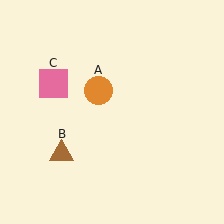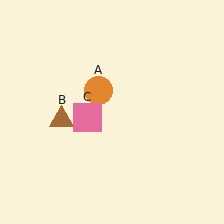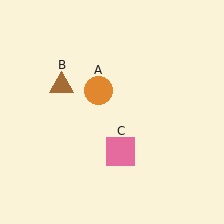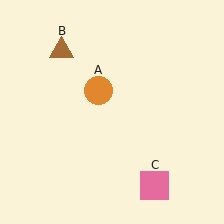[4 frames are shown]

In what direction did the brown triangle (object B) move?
The brown triangle (object B) moved up.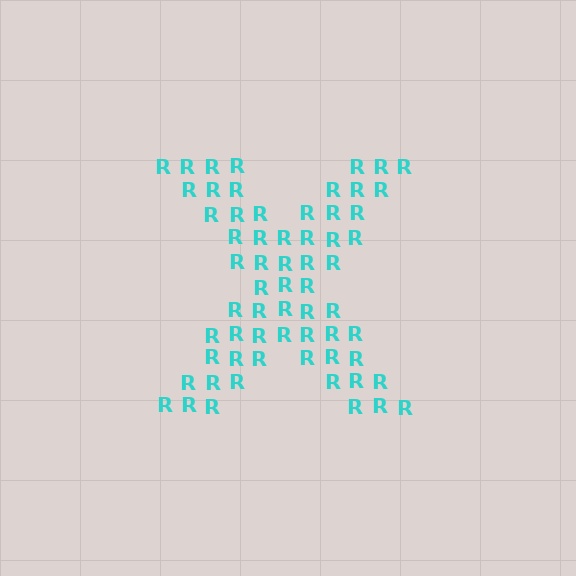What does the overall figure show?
The overall figure shows the letter X.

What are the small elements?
The small elements are letter R's.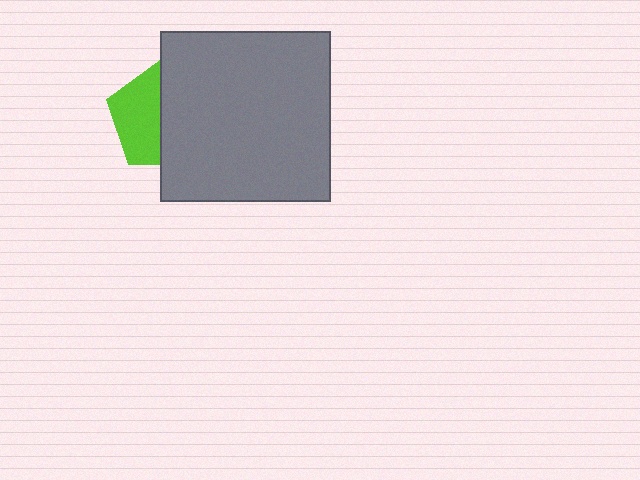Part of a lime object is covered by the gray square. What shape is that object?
It is a pentagon.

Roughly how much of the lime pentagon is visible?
About half of it is visible (roughly 46%).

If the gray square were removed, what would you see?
You would see the complete lime pentagon.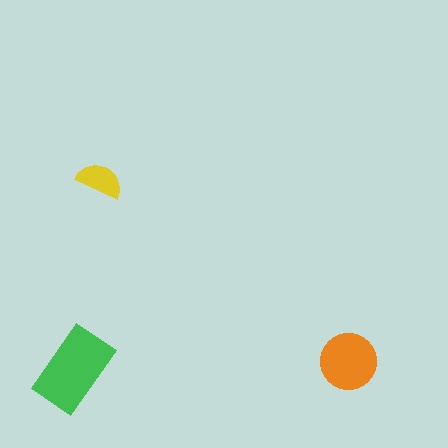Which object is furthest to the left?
The green rectangle is leftmost.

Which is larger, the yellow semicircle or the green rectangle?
The green rectangle.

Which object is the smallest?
The yellow semicircle.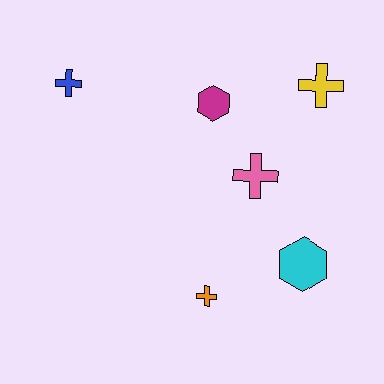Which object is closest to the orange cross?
The cyan hexagon is closest to the orange cross.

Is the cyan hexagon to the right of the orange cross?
Yes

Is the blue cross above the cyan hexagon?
Yes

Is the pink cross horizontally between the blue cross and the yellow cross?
Yes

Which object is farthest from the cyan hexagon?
The blue cross is farthest from the cyan hexagon.